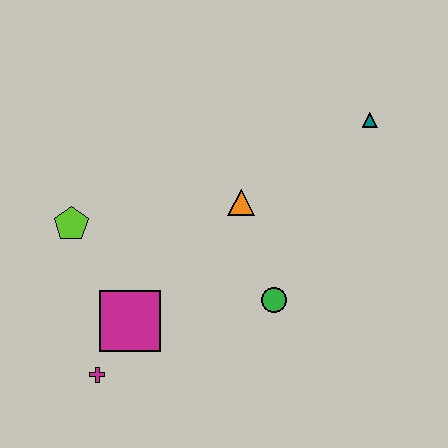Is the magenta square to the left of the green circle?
Yes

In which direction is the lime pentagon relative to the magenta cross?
The lime pentagon is above the magenta cross.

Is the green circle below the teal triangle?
Yes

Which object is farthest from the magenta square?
The teal triangle is farthest from the magenta square.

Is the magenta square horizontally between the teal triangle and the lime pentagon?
Yes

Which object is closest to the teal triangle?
The orange triangle is closest to the teal triangle.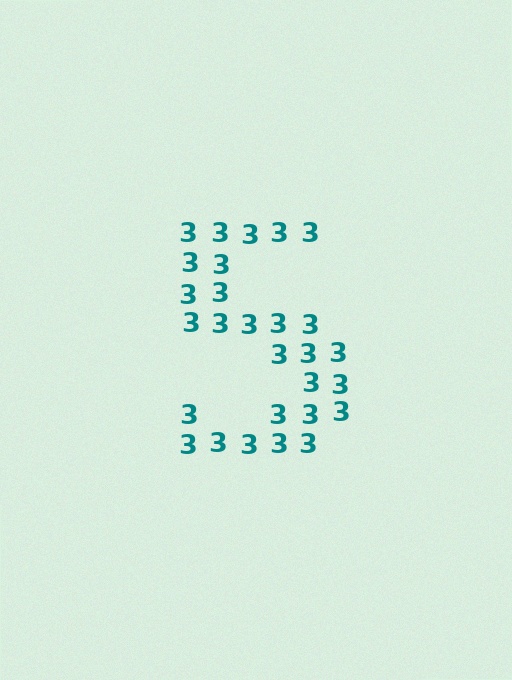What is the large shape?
The large shape is the digit 5.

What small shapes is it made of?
It is made of small digit 3's.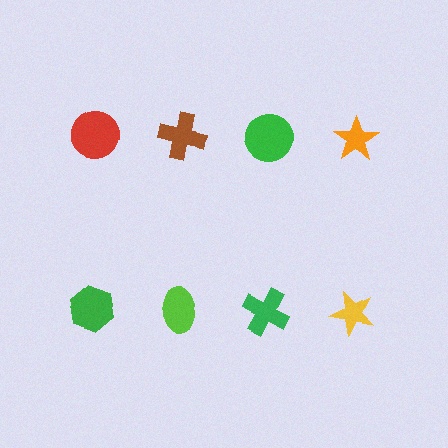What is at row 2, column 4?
A yellow star.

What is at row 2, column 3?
A green cross.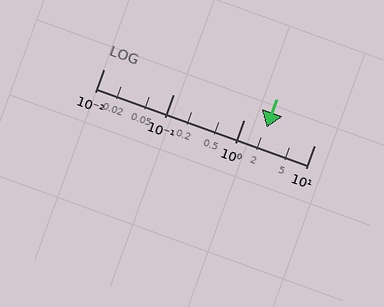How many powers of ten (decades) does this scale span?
The scale spans 3 decades, from 0.01 to 10.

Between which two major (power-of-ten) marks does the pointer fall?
The pointer is between 1 and 10.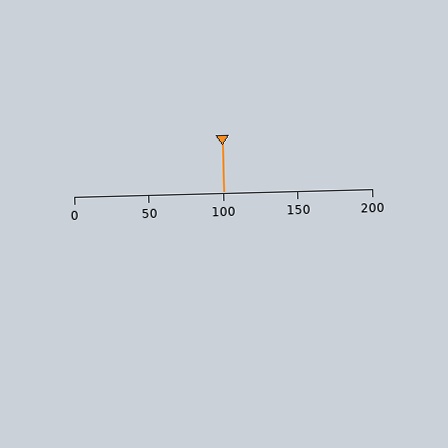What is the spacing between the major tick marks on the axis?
The major ticks are spaced 50 apart.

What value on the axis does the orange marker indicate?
The marker indicates approximately 100.